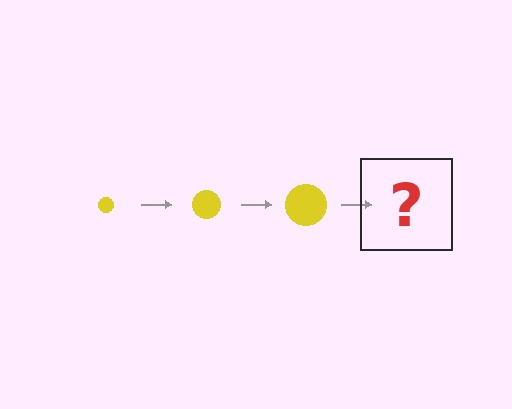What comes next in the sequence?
The next element should be a yellow circle, larger than the previous one.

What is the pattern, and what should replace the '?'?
The pattern is that the circle gets progressively larger each step. The '?' should be a yellow circle, larger than the previous one.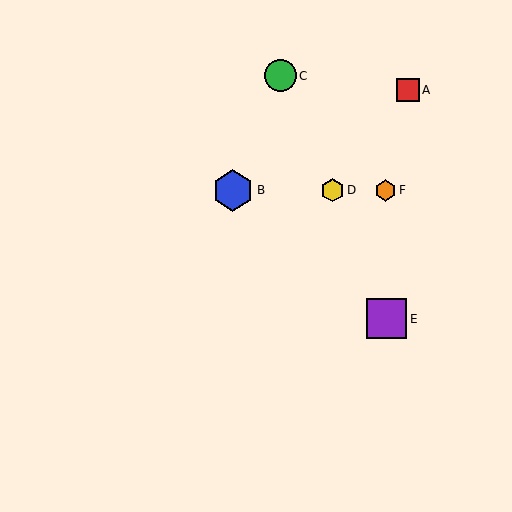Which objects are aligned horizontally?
Objects B, D, F are aligned horizontally.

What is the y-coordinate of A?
Object A is at y≈90.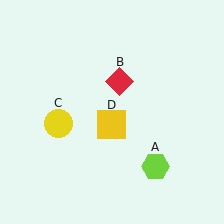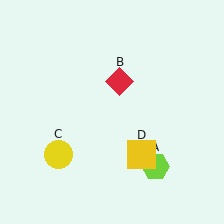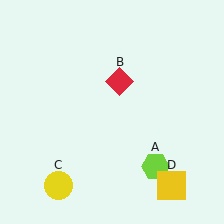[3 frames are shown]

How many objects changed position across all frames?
2 objects changed position: yellow circle (object C), yellow square (object D).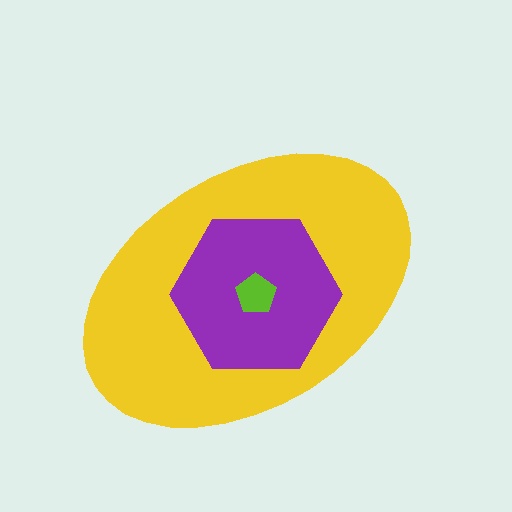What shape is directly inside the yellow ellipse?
The purple hexagon.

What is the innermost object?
The lime pentagon.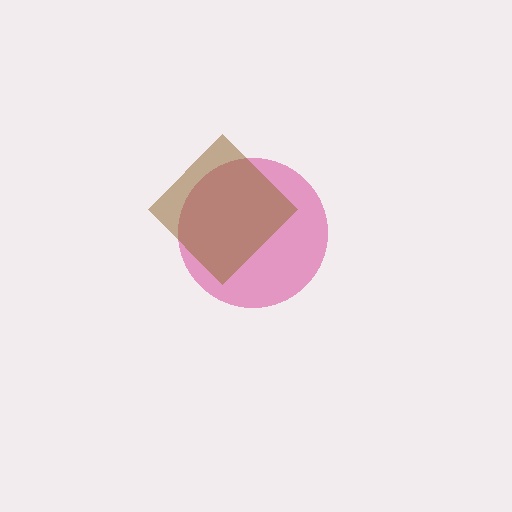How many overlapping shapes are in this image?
There are 2 overlapping shapes in the image.